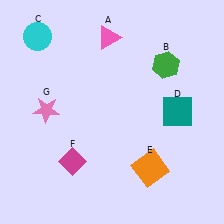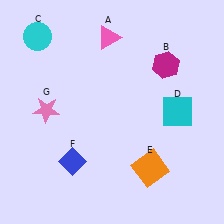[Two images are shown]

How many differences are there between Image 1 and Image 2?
There are 3 differences between the two images.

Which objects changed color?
B changed from green to magenta. D changed from teal to cyan. F changed from magenta to blue.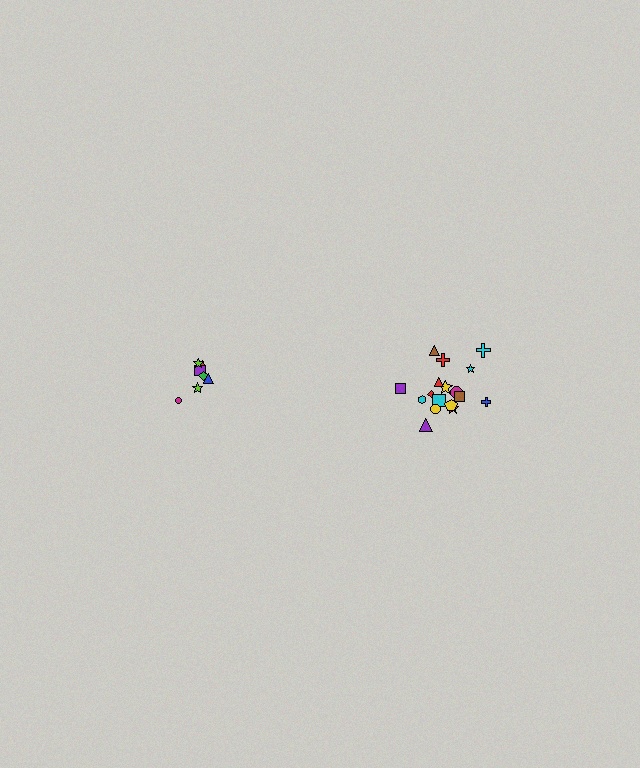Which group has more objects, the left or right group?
The right group.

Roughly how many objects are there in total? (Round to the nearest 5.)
Roughly 25 objects in total.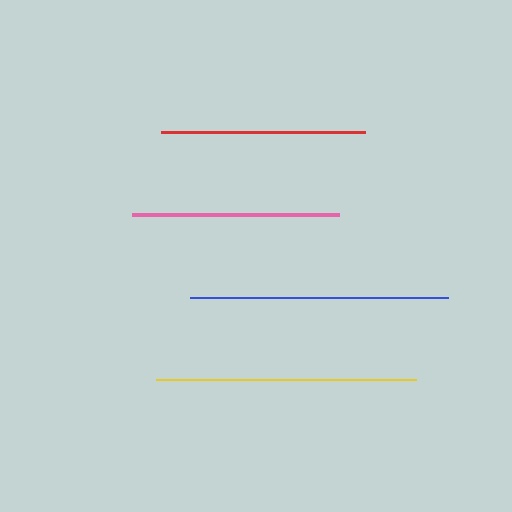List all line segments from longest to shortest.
From longest to shortest: yellow, blue, pink, red.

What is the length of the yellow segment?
The yellow segment is approximately 260 pixels long.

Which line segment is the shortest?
The red line is the shortest at approximately 204 pixels.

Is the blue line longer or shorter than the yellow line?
The yellow line is longer than the blue line.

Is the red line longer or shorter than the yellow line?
The yellow line is longer than the red line.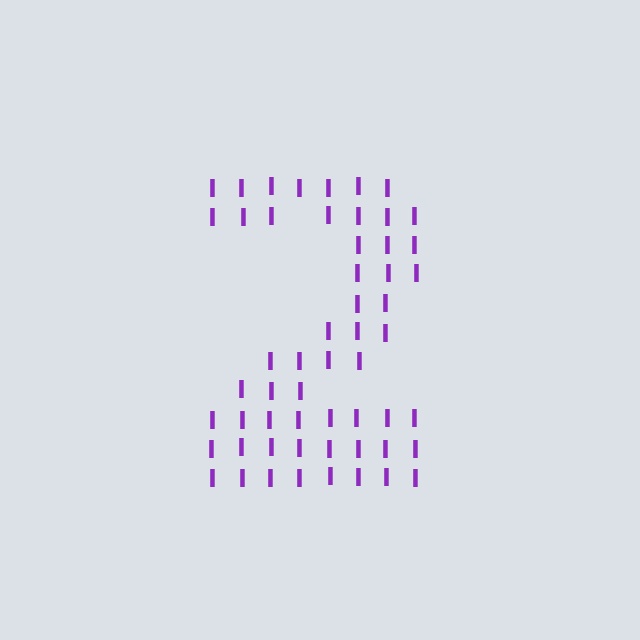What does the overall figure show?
The overall figure shows the digit 2.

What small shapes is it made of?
It is made of small letter I's.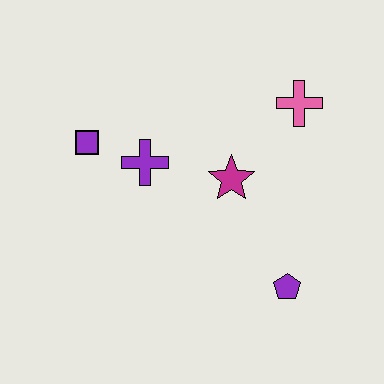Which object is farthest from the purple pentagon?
The purple square is farthest from the purple pentagon.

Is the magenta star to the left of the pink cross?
Yes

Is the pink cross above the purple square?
Yes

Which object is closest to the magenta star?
The purple cross is closest to the magenta star.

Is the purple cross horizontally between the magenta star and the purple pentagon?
No